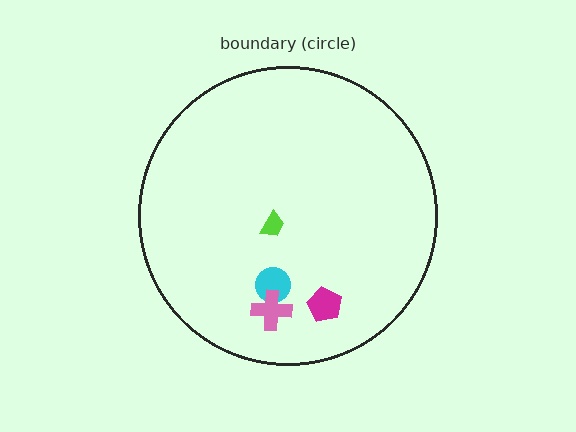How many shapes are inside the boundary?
4 inside, 0 outside.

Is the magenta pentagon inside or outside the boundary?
Inside.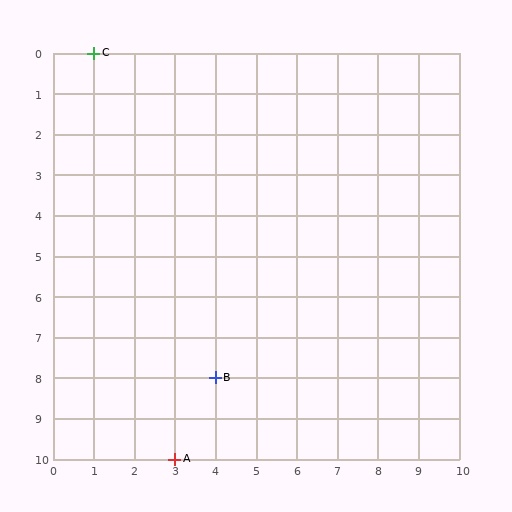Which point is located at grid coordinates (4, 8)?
Point B is at (4, 8).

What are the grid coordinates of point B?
Point B is at grid coordinates (4, 8).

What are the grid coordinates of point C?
Point C is at grid coordinates (1, 0).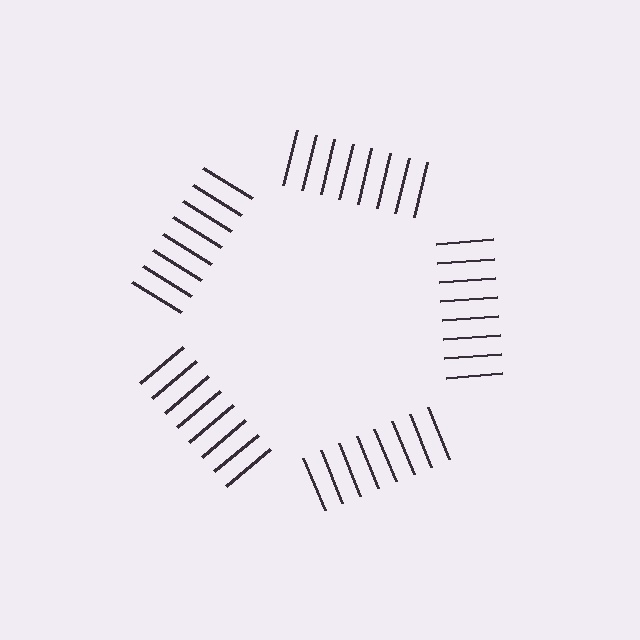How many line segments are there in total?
40 — 8 along each of the 5 edges.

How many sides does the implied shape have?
5 sides — the line-ends trace a pentagon.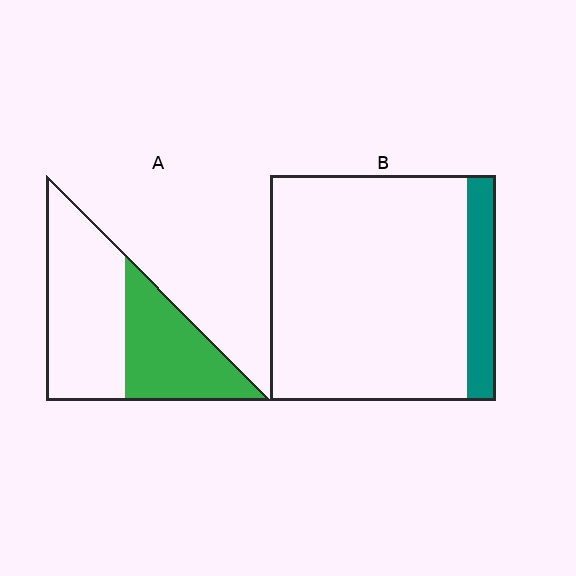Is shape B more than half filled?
No.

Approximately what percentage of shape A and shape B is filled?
A is approximately 40% and B is approximately 15%.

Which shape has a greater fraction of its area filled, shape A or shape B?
Shape A.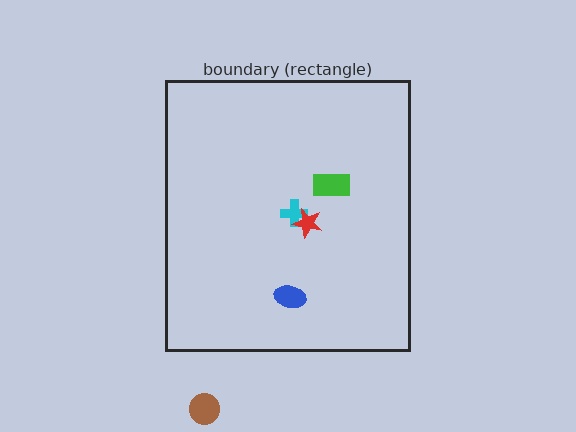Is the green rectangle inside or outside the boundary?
Inside.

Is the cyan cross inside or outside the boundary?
Inside.